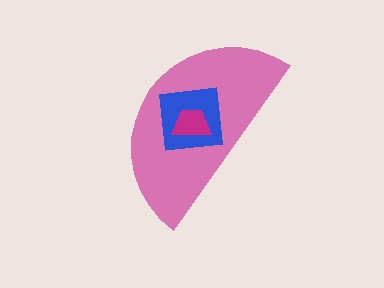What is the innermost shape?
The magenta trapezoid.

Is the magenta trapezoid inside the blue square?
Yes.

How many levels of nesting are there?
3.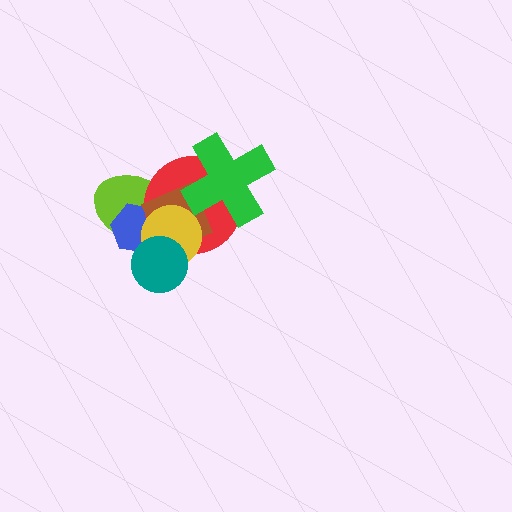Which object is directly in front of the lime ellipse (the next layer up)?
The blue hexagon is directly in front of the lime ellipse.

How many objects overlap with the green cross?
2 objects overlap with the green cross.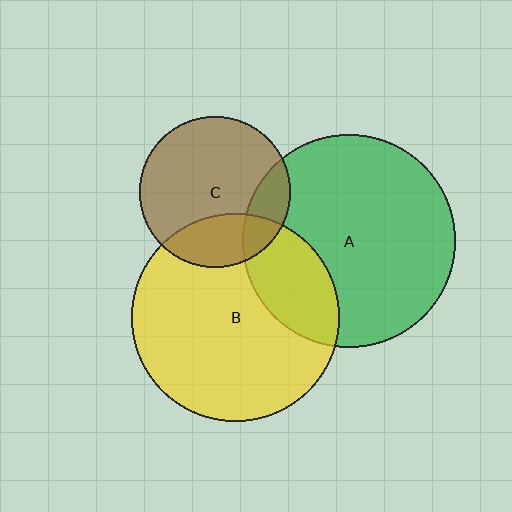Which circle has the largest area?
Circle A (green).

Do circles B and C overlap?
Yes.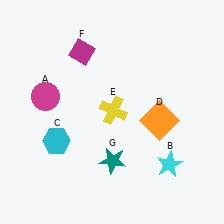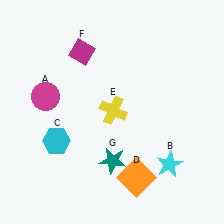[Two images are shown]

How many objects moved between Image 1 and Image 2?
1 object moved between the two images.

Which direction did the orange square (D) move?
The orange square (D) moved down.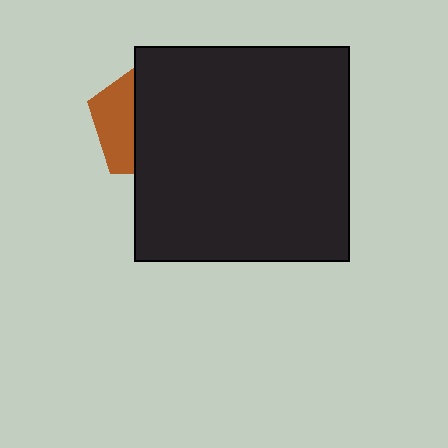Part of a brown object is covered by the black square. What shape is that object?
It is a pentagon.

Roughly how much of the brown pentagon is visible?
A small part of it is visible (roughly 33%).